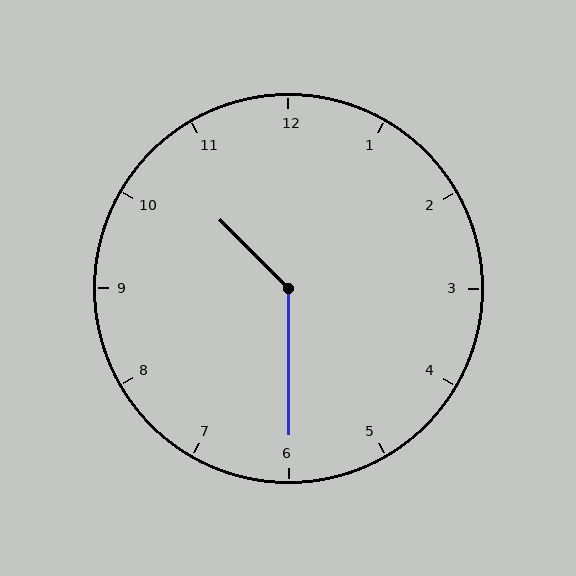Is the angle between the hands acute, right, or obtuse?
It is obtuse.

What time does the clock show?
10:30.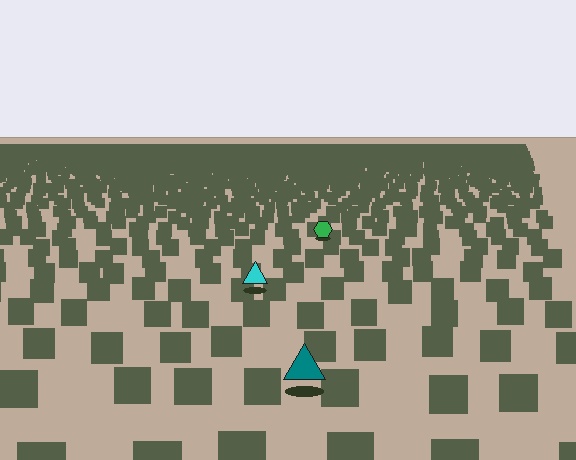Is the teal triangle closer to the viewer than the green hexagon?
Yes. The teal triangle is closer — you can tell from the texture gradient: the ground texture is coarser near it.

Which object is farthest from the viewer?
The green hexagon is farthest from the viewer. It appears smaller and the ground texture around it is denser.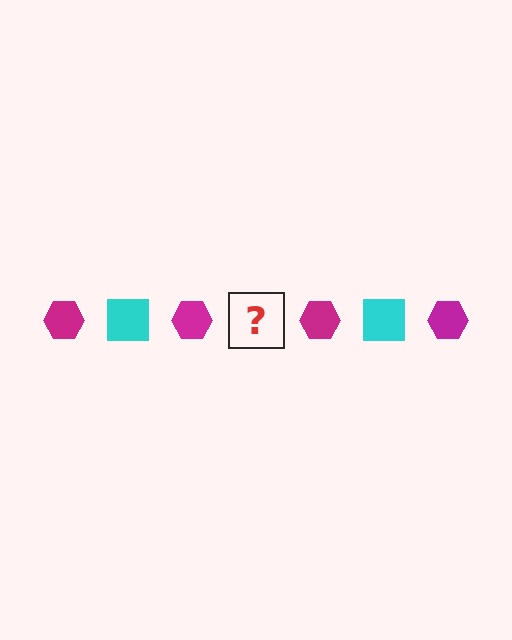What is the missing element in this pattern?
The missing element is a cyan square.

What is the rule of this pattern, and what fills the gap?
The rule is that the pattern alternates between magenta hexagon and cyan square. The gap should be filled with a cyan square.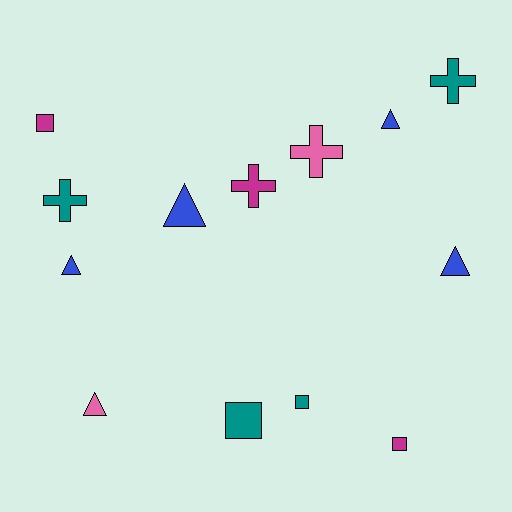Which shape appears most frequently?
Triangle, with 5 objects.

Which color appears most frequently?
Blue, with 4 objects.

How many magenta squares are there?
There are 2 magenta squares.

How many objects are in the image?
There are 13 objects.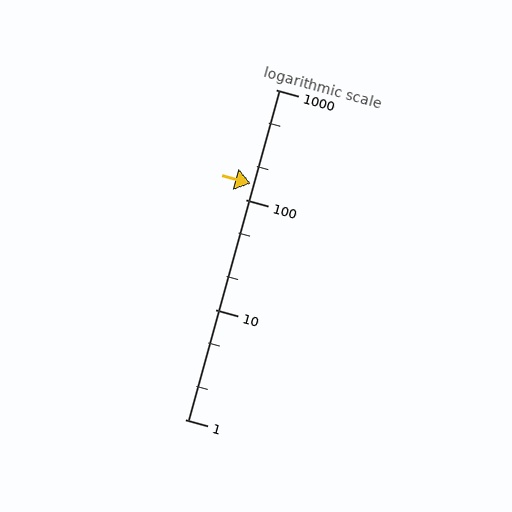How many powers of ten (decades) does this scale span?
The scale spans 3 decades, from 1 to 1000.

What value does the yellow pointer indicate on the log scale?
The pointer indicates approximately 140.